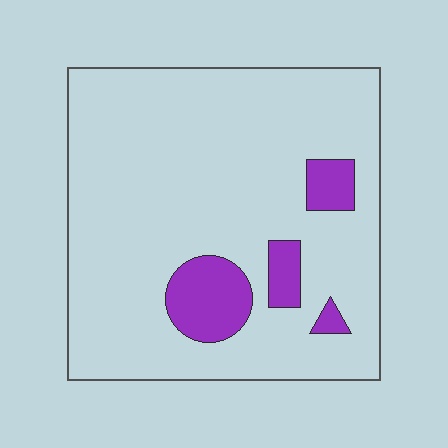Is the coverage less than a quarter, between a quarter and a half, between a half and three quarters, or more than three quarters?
Less than a quarter.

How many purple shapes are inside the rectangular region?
4.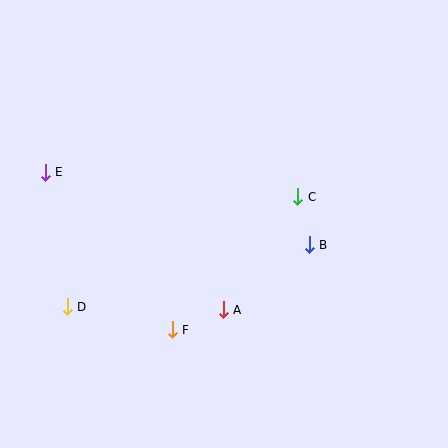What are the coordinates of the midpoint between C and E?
The midpoint between C and E is at (171, 184).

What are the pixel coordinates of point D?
Point D is at (67, 307).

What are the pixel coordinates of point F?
Point F is at (172, 330).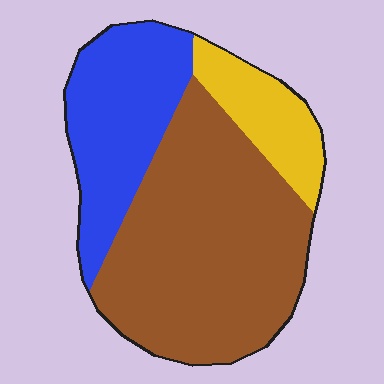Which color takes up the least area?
Yellow, at roughly 15%.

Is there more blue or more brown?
Brown.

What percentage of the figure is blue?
Blue takes up between a quarter and a half of the figure.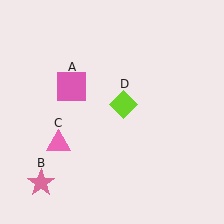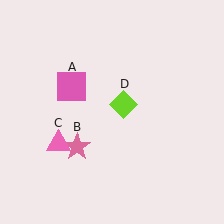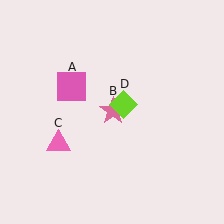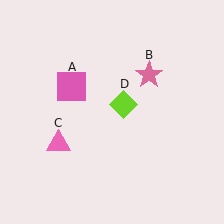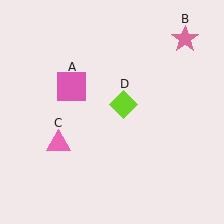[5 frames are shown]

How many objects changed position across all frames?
1 object changed position: pink star (object B).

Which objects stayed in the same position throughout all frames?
Pink square (object A) and pink triangle (object C) and lime diamond (object D) remained stationary.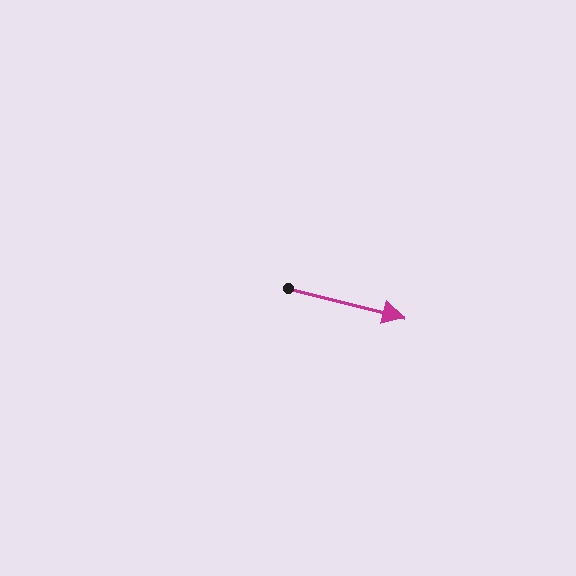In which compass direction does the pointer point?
East.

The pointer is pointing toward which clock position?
Roughly 3 o'clock.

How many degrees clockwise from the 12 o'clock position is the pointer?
Approximately 104 degrees.